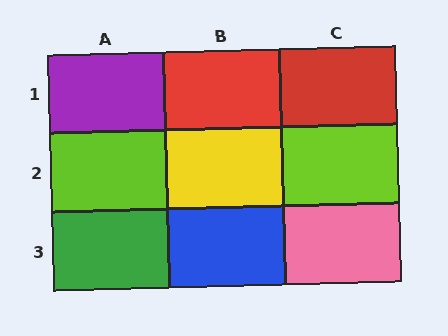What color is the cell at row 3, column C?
Pink.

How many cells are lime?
2 cells are lime.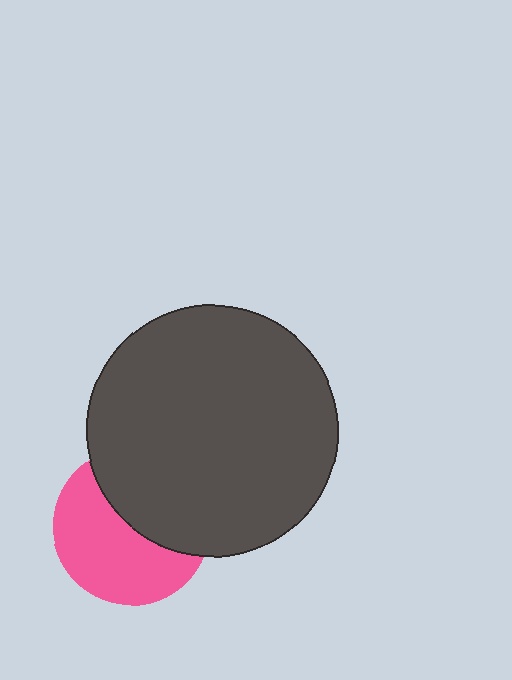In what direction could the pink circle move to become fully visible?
The pink circle could move down. That would shift it out from behind the dark gray circle entirely.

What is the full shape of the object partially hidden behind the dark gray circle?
The partially hidden object is a pink circle.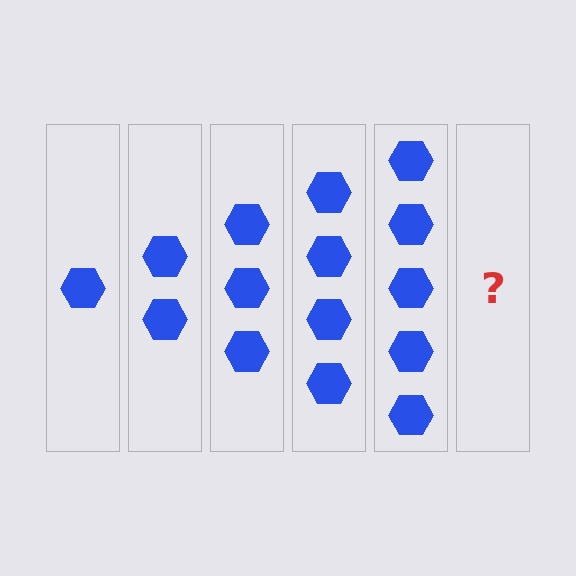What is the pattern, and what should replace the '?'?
The pattern is that each step adds one more hexagon. The '?' should be 6 hexagons.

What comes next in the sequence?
The next element should be 6 hexagons.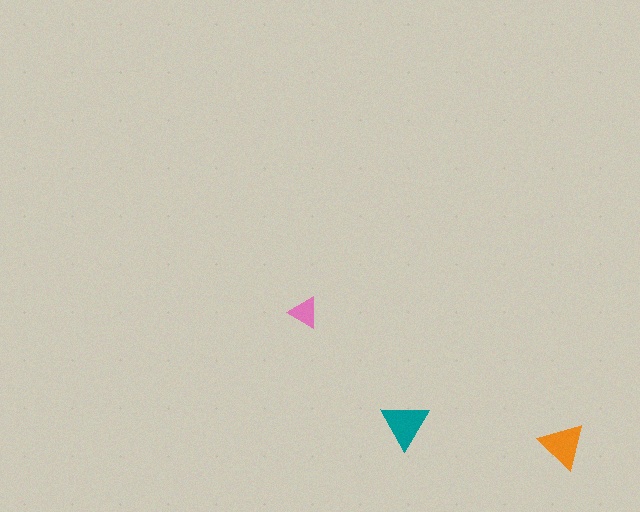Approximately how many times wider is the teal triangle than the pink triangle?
About 1.5 times wider.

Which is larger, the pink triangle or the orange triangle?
The orange one.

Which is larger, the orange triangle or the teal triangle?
The teal one.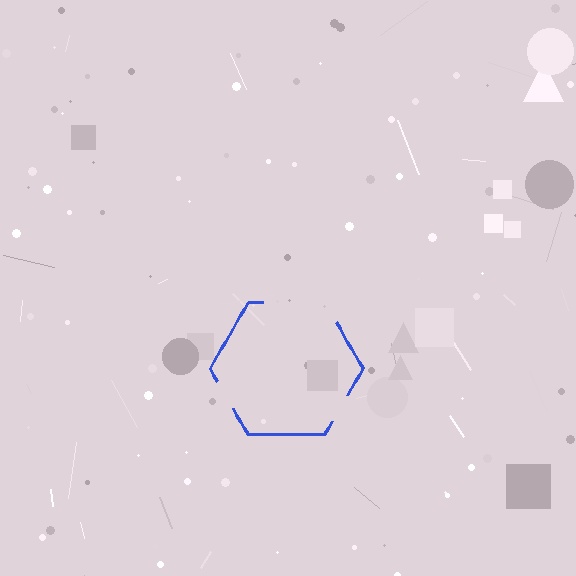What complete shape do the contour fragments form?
The contour fragments form a hexagon.